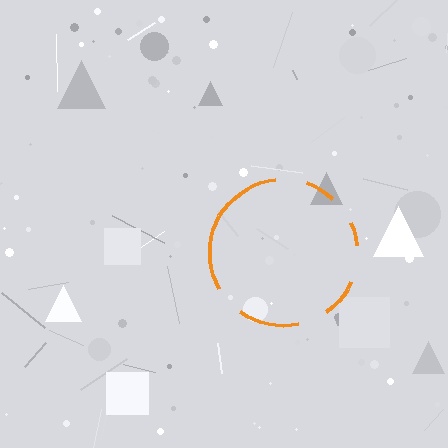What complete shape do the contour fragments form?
The contour fragments form a circle.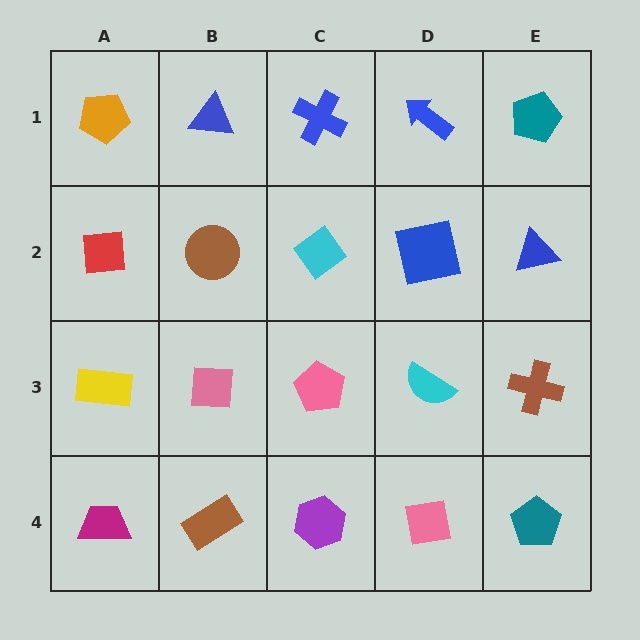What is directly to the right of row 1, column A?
A blue triangle.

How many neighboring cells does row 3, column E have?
3.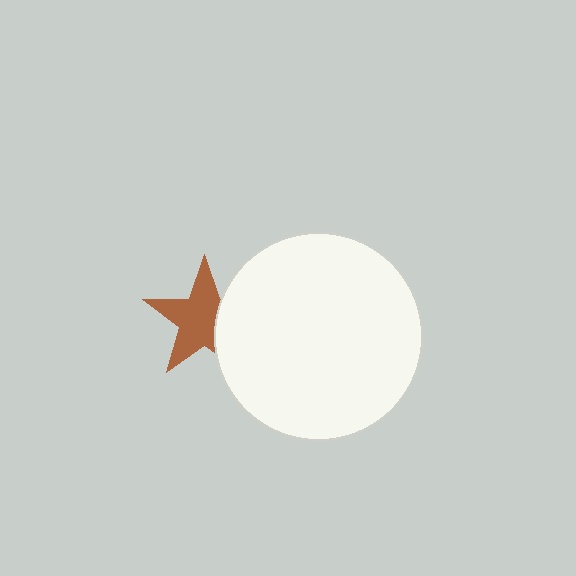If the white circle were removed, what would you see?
You would see the complete brown star.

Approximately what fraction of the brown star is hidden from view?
Roughly 32% of the brown star is hidden behind the white circle.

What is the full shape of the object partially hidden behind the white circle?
The partially hidden object is a brown star.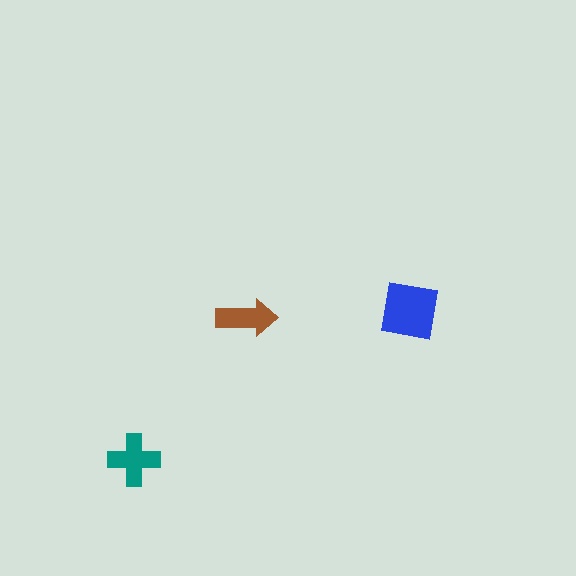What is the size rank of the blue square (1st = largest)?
1st.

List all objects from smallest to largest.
The brown arrow, the teal cross, the blue square.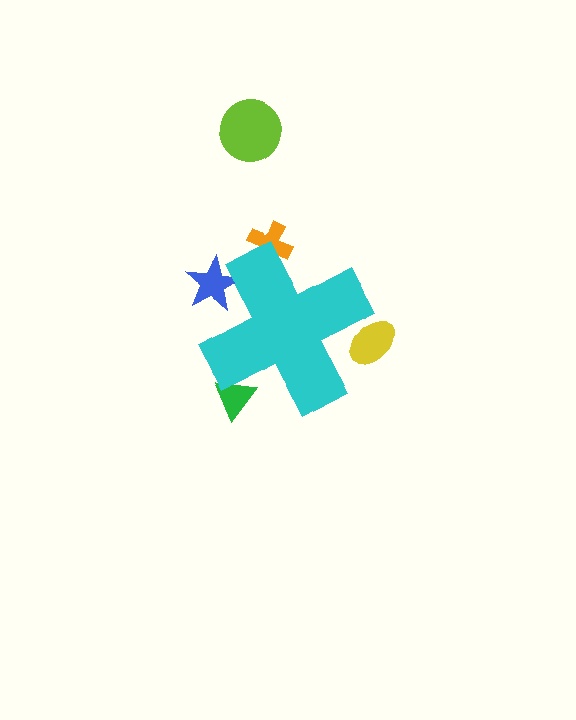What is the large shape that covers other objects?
A cyan cross.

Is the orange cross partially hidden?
Yes, the orange cross is partially hidden behind the cyan cross.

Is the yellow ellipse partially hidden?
Yes, the yellow ellipse is partially hidden behind the cyan cross.